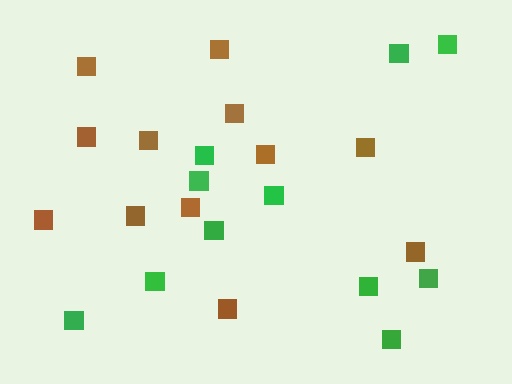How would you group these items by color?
There are 2 groups: one group of brown squares (12) and one group of green squares (11).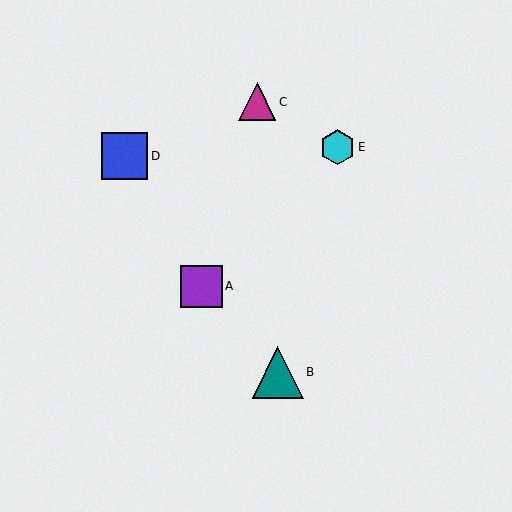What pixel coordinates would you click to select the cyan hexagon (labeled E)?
Click at (337, 147) to select the cyan hexagon E.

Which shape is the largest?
The teal triangle (labeled B) is the largest.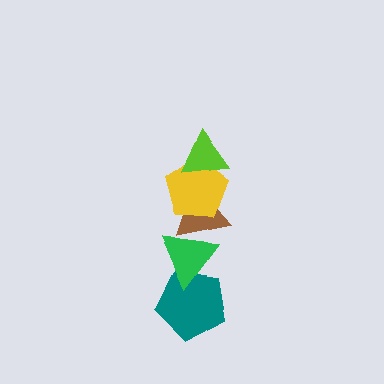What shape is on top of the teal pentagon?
The green triangle is on top of the teal pentagon.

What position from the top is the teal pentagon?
The teal pentagon is 5th from the top.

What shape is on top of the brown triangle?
The yellow pentagon is on top of the brown triangle.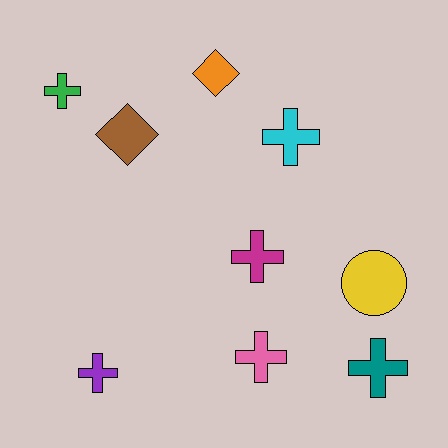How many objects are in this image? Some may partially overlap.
There are 9 objects.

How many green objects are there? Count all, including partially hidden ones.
There is 1 green object.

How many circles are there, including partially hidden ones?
There is 1 circle.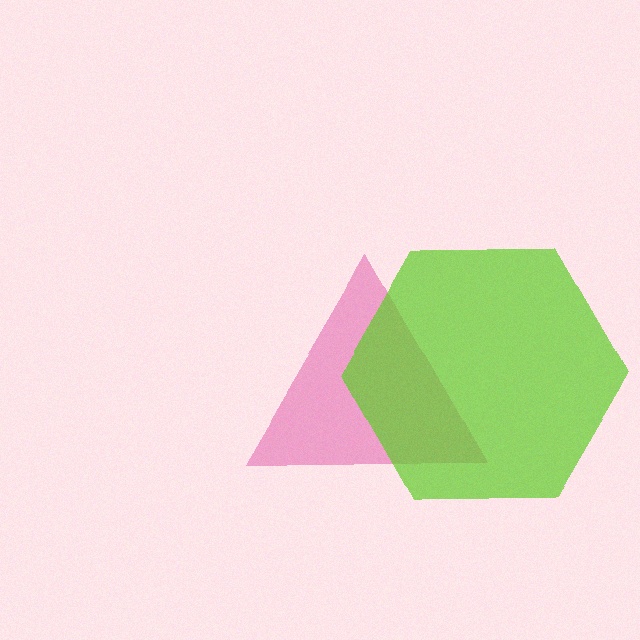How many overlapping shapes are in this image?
There are 2 overlapping shapes in the image.